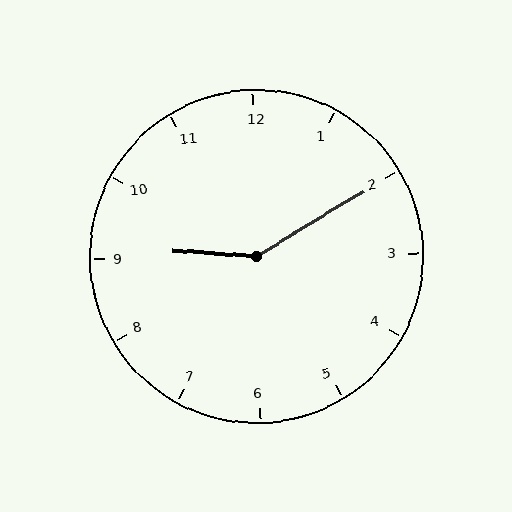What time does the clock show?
9:10.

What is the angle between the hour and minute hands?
Approximately 145 degrees.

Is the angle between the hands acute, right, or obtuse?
It is obtuse.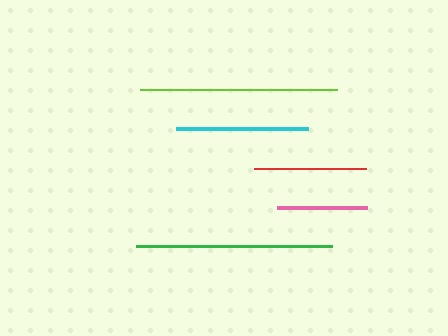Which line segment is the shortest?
The pink line is the shortest at approximately 90 pixels.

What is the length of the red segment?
The red segment is approximately 112 pixels long.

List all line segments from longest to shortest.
From longest to shortest: lime, green, cyan, red, pink.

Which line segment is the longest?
The lime line is the longest at approximately 197 pixels.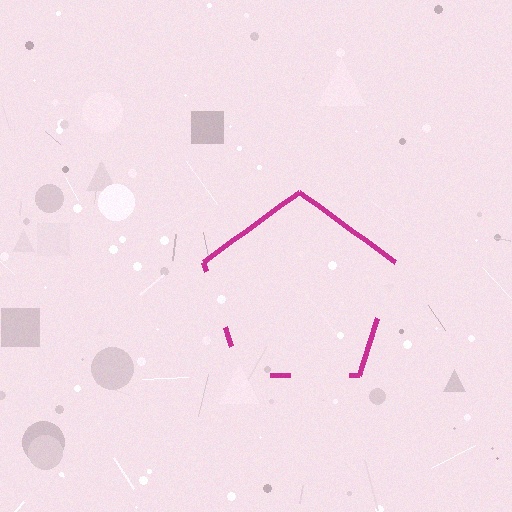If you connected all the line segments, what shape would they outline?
They would outline a pentagon.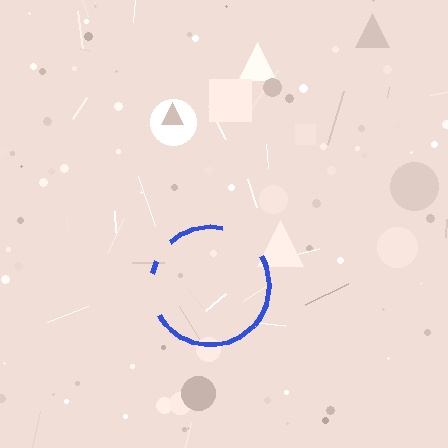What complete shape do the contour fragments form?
The contour fragments form a circle.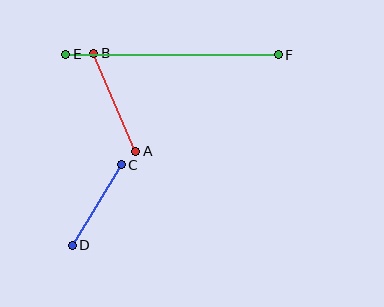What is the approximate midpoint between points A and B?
The midpoint is at approximately (115, 102) pixels.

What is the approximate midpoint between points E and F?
The midpoint is at approximately (172, 55) pixels.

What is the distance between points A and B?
The distance is approximately 107 pixels.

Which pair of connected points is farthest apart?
Points E and F are farthest apart.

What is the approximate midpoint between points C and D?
The midpoint is at approximately (97, 205) pixels.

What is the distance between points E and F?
The distance is approximately 213 pixels.